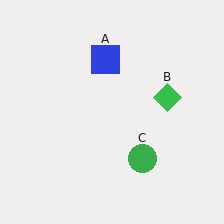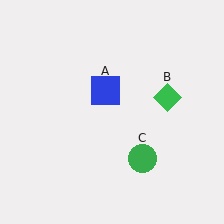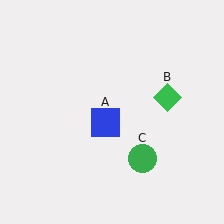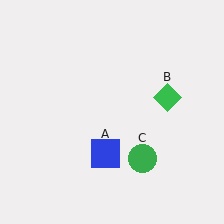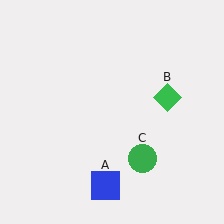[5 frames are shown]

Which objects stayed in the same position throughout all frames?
Green diamond (object B) and green circle (object C) remained stationary.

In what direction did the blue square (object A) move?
The blue square (object A) moved down.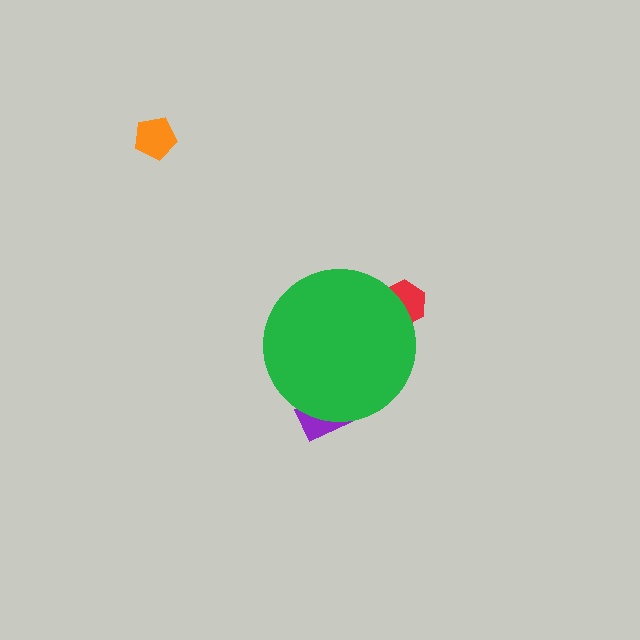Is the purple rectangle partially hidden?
Yes, the purple rectangle is partially hidden behind the green circle.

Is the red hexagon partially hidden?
Yes, the red hexagon is partially hidden behind the green circle.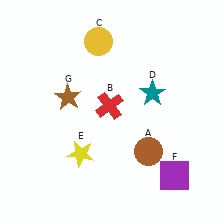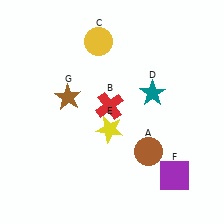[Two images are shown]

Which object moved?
The yellow star (E) moved right.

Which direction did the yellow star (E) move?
The yellow star (E) moved right.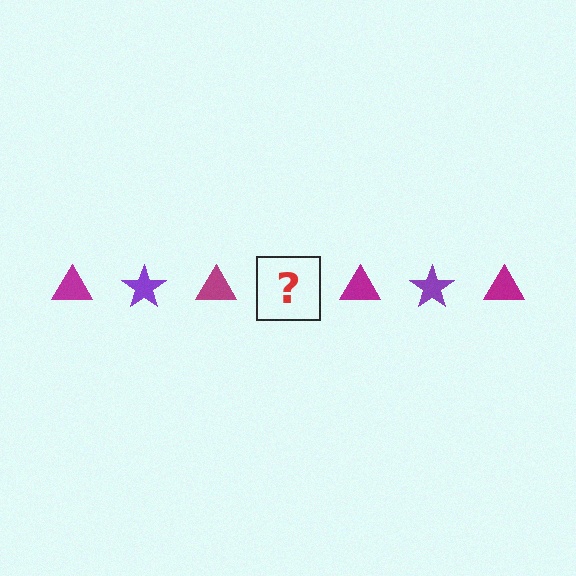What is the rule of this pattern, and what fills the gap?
The rule is that the pattern alternates between magenta triangle and purple star. The gap should be filled with a purple star.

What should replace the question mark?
The question mark should be replaced with a purple star.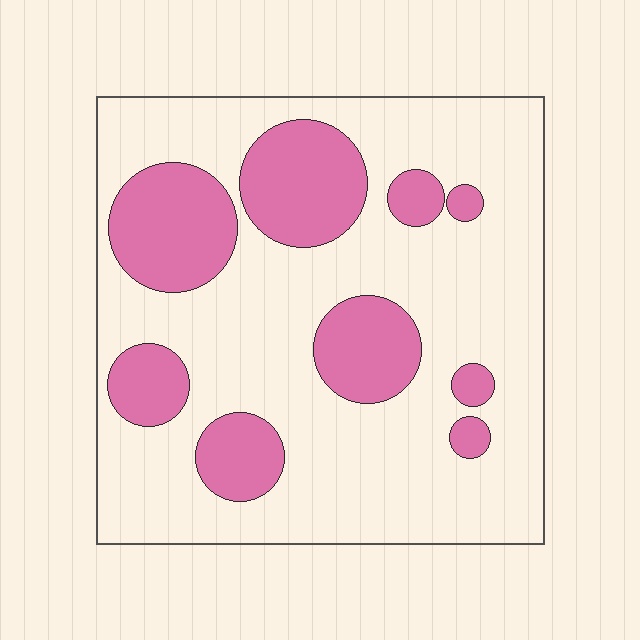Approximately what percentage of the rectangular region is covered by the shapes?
Approximately 25%.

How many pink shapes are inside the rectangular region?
9.